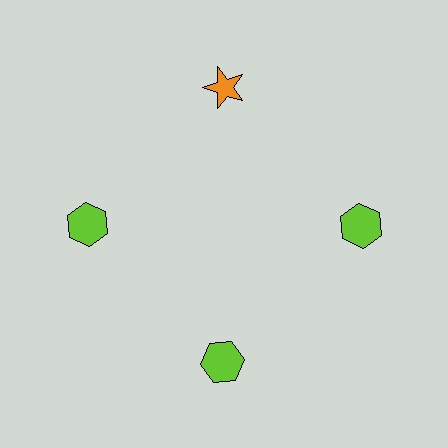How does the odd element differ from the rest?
It differs in both color (orange instead of lime) and shape (star instead of hexagon).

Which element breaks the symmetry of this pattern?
The orange star at roughly the 12 o'clock position breaks the symmetry. All other shapes are lime hexagons.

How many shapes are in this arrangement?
There are 4 shapes arranged in a ring pattern.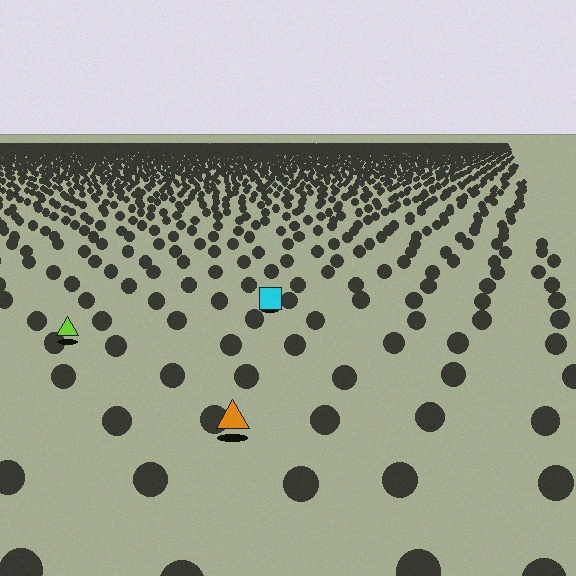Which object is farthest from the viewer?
The cyan square is farthest from the viewer. It appears smaller and the ground texture around it is denser.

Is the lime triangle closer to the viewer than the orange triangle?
No. The orange triangle is closer — you can tell from the texture gradient: the ground texture is coarser near it.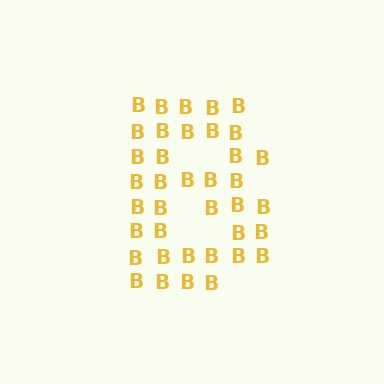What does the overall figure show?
The overall figure shows the letter B.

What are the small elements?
The small elements are letter B's.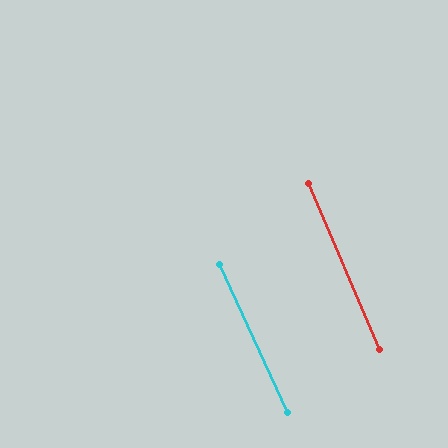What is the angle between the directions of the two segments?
Approximately 1 degree.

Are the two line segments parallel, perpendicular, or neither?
Parallel — their directions differ by only 1.4°.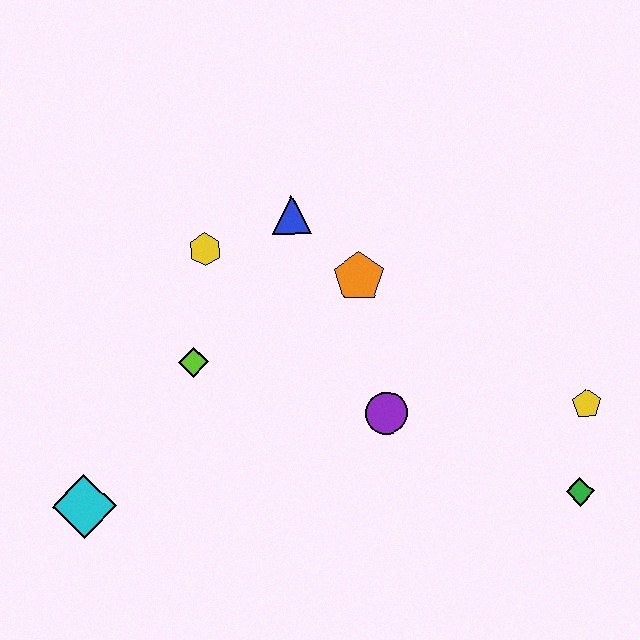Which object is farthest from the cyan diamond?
The yellow pentagon is farthest from the cyan diamond.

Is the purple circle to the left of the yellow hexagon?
No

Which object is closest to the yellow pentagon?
The green diamond is closest to the yellow pentagon.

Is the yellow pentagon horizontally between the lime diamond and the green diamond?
No